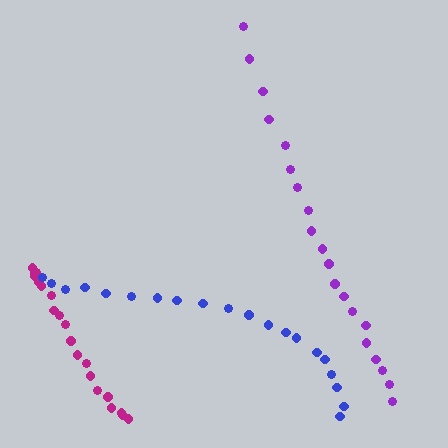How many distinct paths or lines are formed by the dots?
There are 3 distinct paths.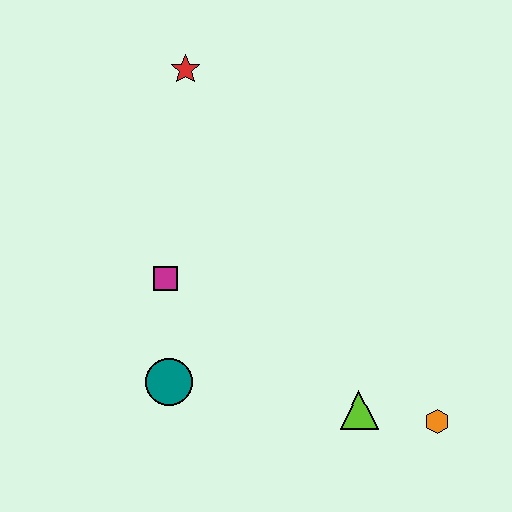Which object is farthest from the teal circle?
The red star is farthest from the teal circle.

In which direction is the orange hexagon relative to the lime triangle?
The orange hexagon is to the right of the lime triangle.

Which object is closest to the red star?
The magenta square is closest to the red star.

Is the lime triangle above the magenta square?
No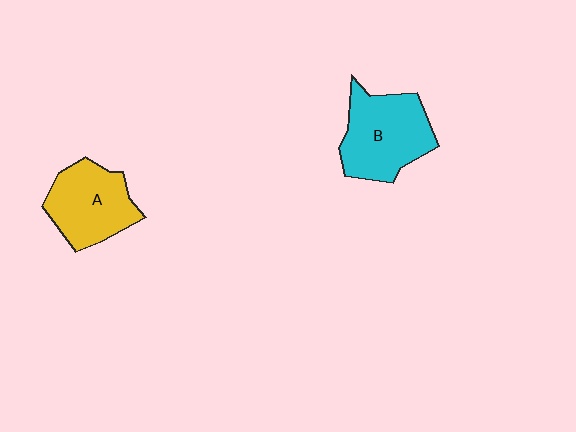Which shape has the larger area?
Shape B (cyan).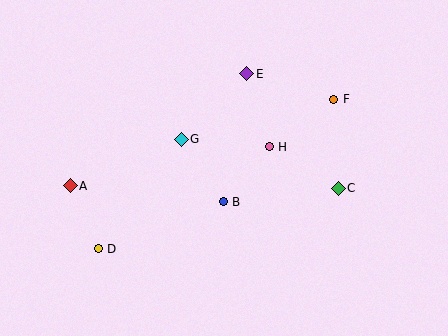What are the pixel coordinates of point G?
Point G is at (181, 139).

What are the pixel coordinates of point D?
Point D is at (98, 249).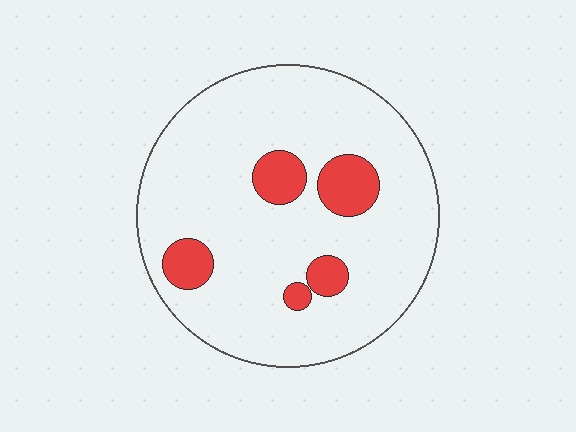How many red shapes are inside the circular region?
5.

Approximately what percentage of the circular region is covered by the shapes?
Approximately 15%.